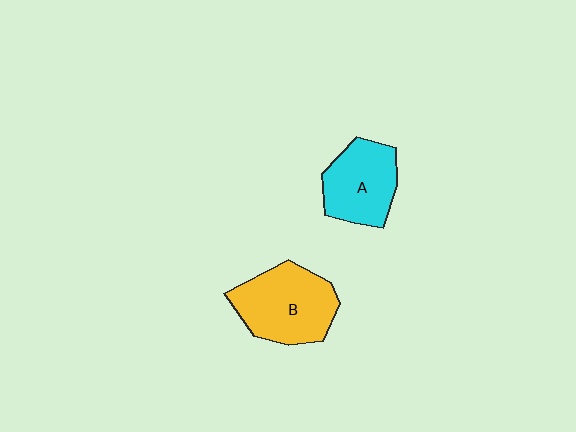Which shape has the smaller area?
Shape A (cyan).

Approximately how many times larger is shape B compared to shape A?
Approximately 1.2 times.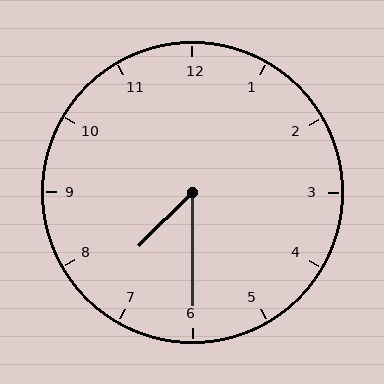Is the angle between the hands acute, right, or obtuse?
It is acute.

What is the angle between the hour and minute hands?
Approximately 45 degrees.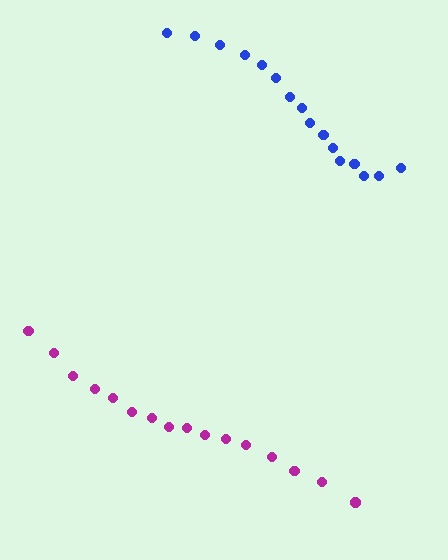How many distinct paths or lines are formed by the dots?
There are 2 distinct paths.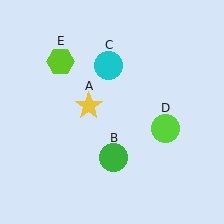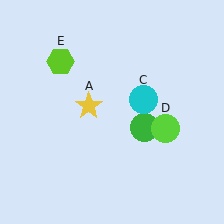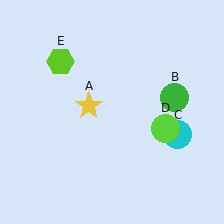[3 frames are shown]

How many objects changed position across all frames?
2 objects changed position: green circle (object B), cyan circle (object C).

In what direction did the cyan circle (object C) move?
The cyan circle (object C) moved down and to the right.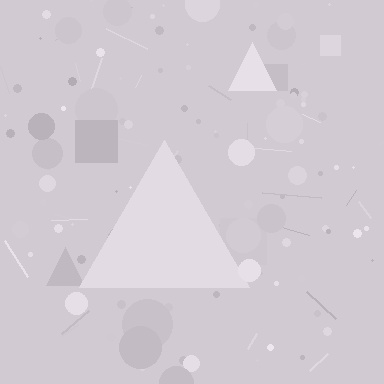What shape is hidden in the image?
A triangle is hidden in the image.